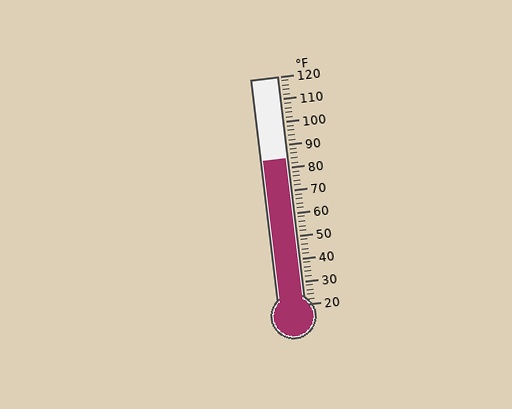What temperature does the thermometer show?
The thermometer shows approximately 84°F.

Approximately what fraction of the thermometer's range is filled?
The thermometer is filled to approximately 65% of its range.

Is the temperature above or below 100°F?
The temperature is below 100°F.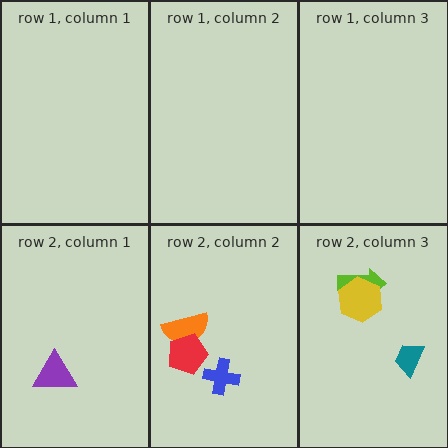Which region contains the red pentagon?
The row 2, column 2 region.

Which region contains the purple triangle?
The row 2, column 1 region.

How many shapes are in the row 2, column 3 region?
3.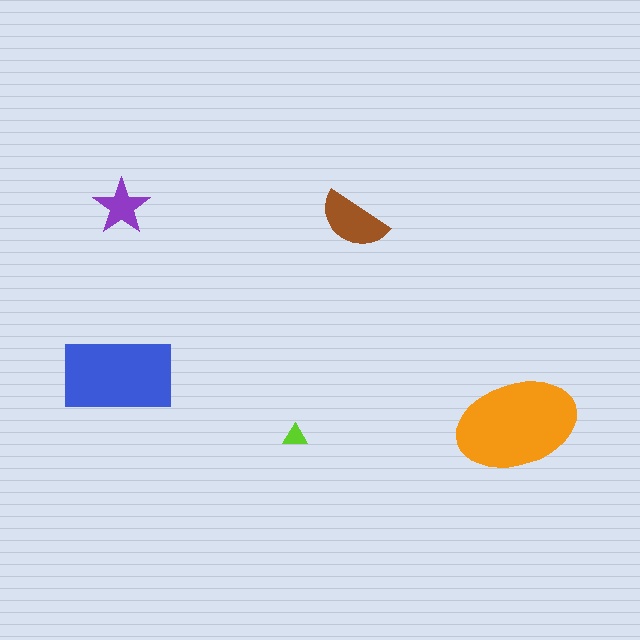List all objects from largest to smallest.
The orange ellipse, the blue rectangle, the brown semicircle, the purple star, the lime triangle.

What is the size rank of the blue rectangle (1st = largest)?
2nd.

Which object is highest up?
The purple star is topmost.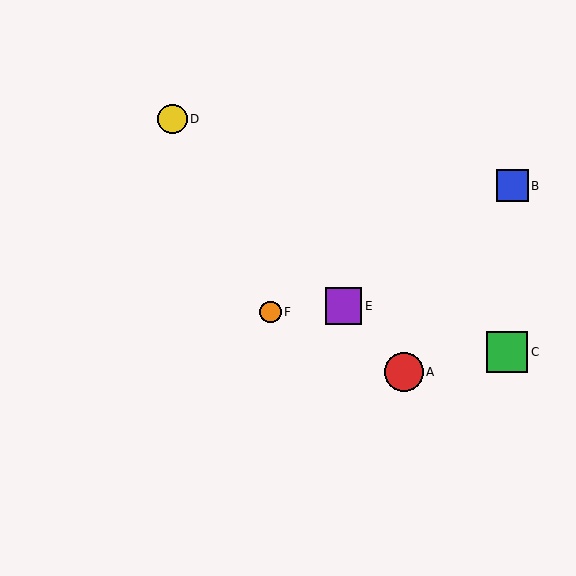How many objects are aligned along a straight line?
3 objects (A, D, E) are aligned along a straight line.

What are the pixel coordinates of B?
Object B is at (512, 186).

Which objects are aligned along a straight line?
Objects A, D, E are aligned along a straight line.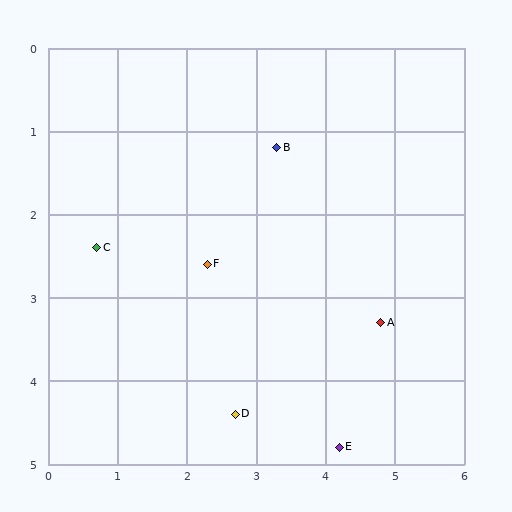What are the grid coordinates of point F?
Point F is at approximately (2.3, 2.6).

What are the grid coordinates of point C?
Point C is at approximately (0.7, 2.4).